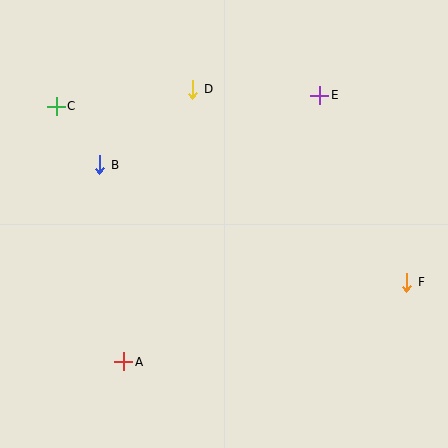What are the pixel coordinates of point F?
Point F is at (407, 282).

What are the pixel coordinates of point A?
Point A is at (124, 362).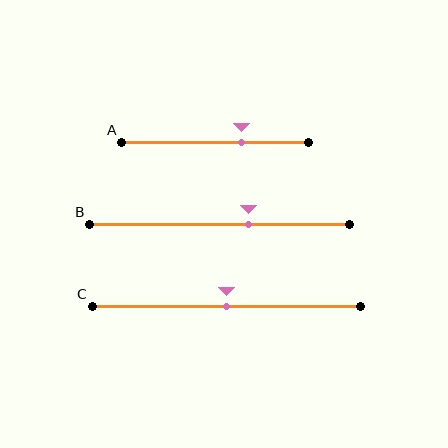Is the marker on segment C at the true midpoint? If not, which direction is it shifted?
Yes, the marker on segment C is at the true midpoint.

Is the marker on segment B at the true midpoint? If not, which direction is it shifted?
No, the marker on segment B is shifted to the right by about 11% of the segment length.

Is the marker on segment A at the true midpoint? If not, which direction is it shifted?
No, the marker on segment A is shifted to the right by about 14% of the segment length.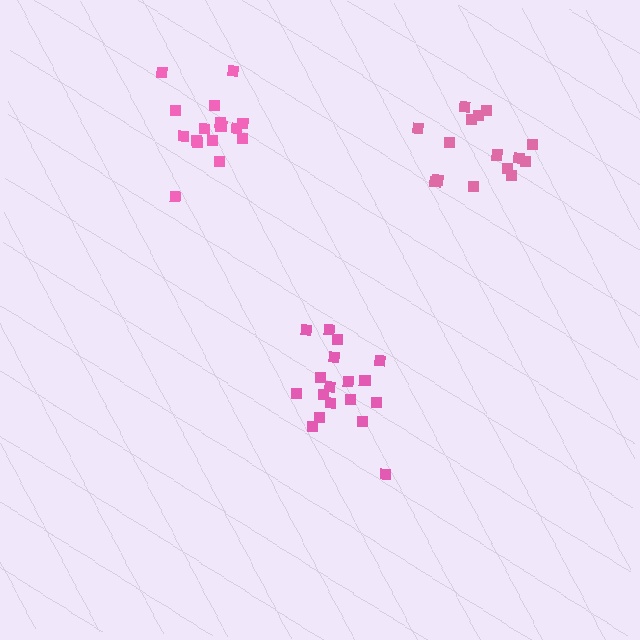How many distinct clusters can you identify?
There are 3 distinct clusters.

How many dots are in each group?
Group 1: 18 dots, Group 2: 15 dots, Group 3: 16 dots (49 total).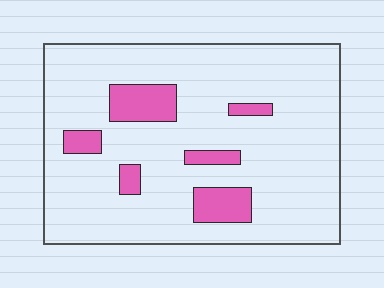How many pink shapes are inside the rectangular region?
6.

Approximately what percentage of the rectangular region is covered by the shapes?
Approximately 15%.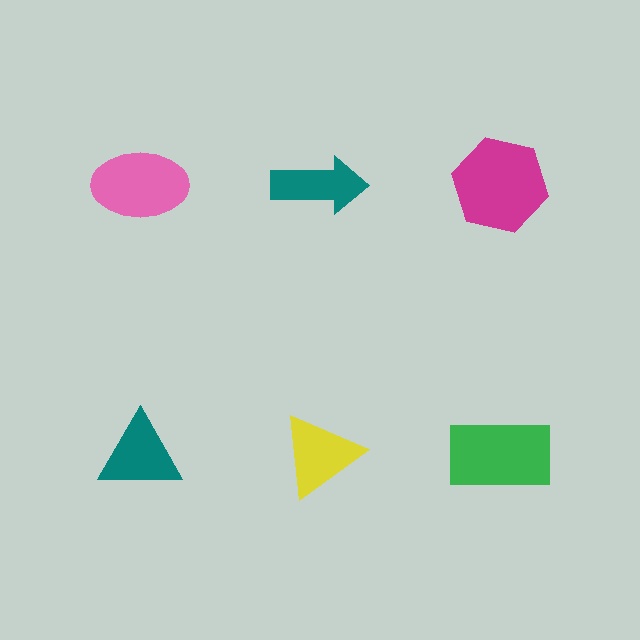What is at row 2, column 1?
A teal triangle.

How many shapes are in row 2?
3 shapes.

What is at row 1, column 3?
A magenta hexagon.